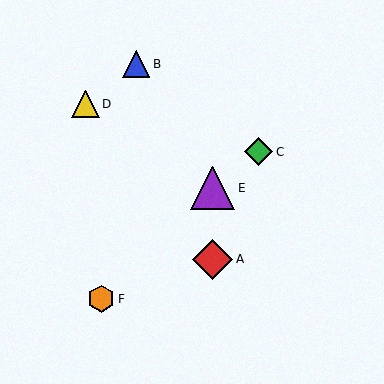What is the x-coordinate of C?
Object C is at x≈259.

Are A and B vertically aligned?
No, A is at x≈213 and B is at x≈136.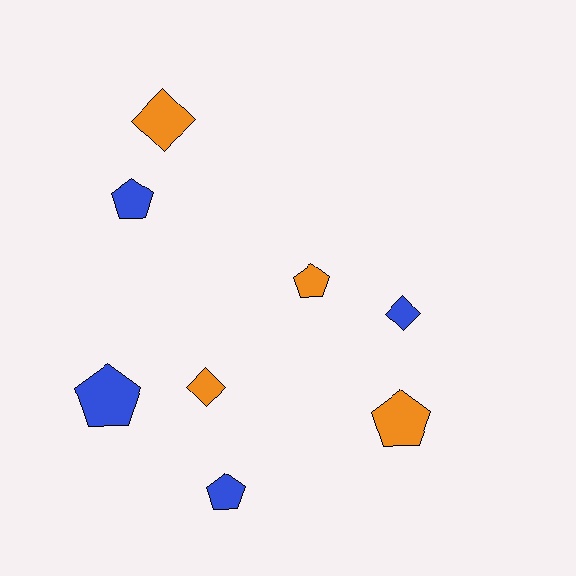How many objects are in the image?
There are 8 objects.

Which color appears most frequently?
Orange, with 4 objects.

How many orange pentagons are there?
There are 2 orange pentagons.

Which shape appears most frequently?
Pentagon, with 5 objects.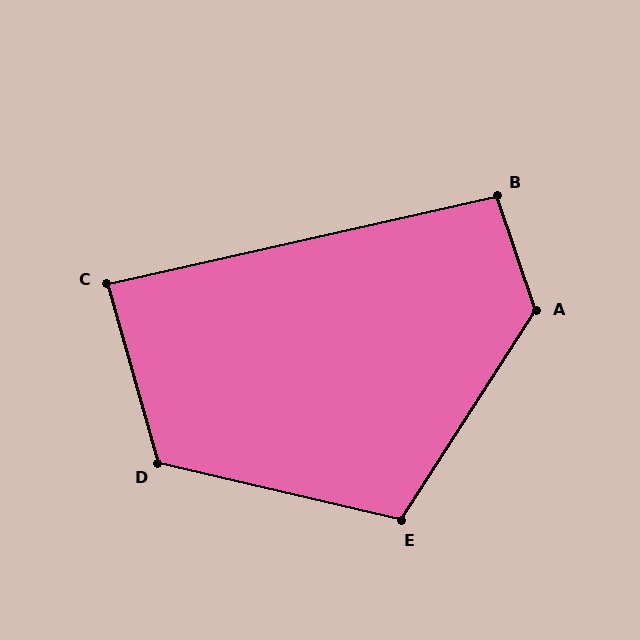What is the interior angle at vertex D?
Approximately 119 degrees (obtuse).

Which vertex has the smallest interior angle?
C, at approximately 87 degrees.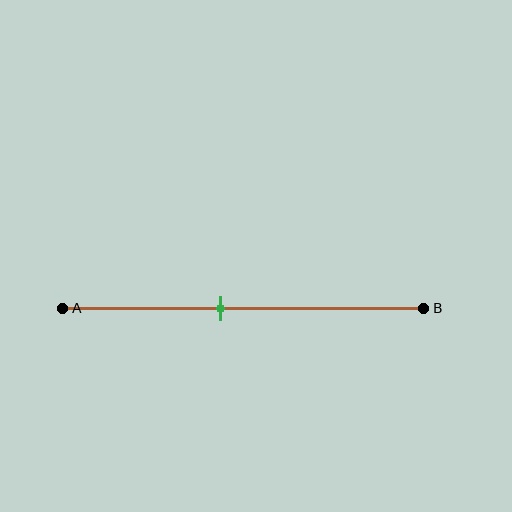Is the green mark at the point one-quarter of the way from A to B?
No, the mark is at about 45% from A, not at the 25% one-quarter point.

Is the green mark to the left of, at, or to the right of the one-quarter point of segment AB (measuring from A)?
The green mark is to the right of the one-quarter point of segment AB.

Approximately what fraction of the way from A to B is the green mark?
The green mark is approximately 45% of the way from A to B.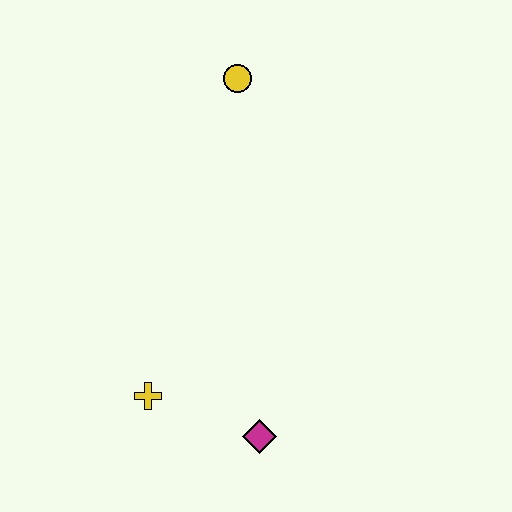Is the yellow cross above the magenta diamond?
Yes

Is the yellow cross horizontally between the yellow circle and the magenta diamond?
No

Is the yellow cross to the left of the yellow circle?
Yes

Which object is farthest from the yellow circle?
The magenta diamond is farthest from the yellow circle.